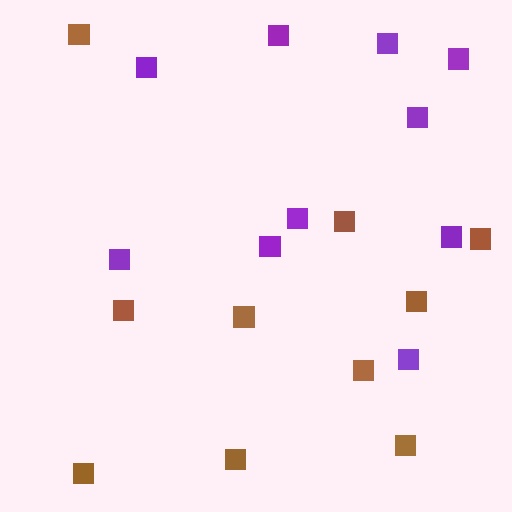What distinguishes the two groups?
There are 2 groups: one group of brown squares (10) and one group of purple squares (10).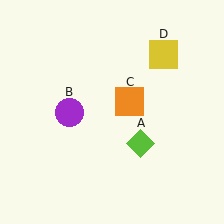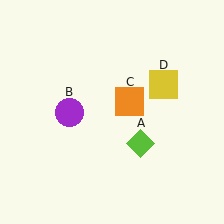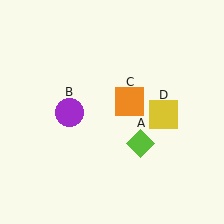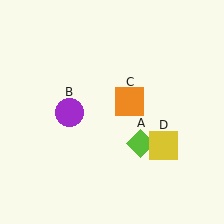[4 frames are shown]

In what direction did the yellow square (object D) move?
The yellow square (object D) moved down.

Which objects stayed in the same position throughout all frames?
Lime diamond (object A) and purple circle (object B) and orange square (object C) remained stationary.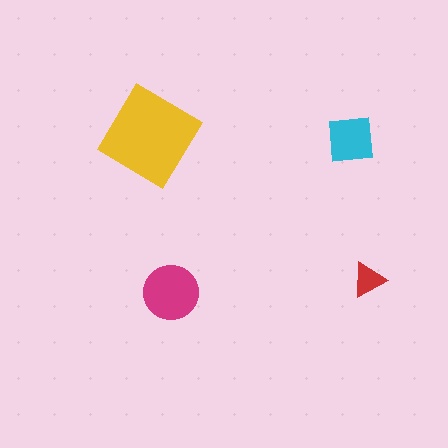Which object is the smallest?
The red triangle.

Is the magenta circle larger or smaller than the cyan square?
Larger.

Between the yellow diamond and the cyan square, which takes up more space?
The yellow diamond.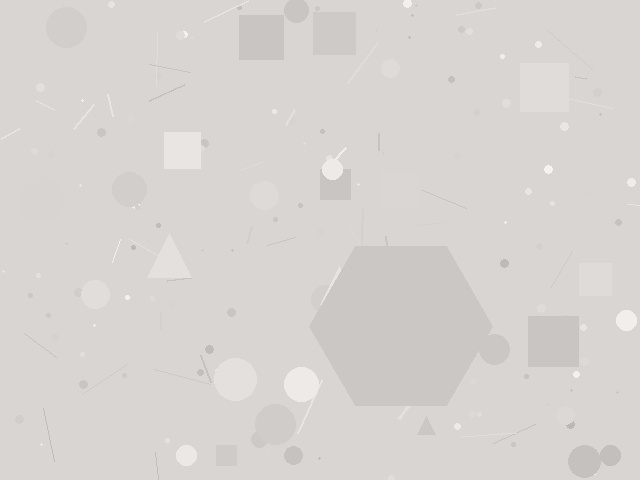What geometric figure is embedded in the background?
A hexagon is embedded in the background.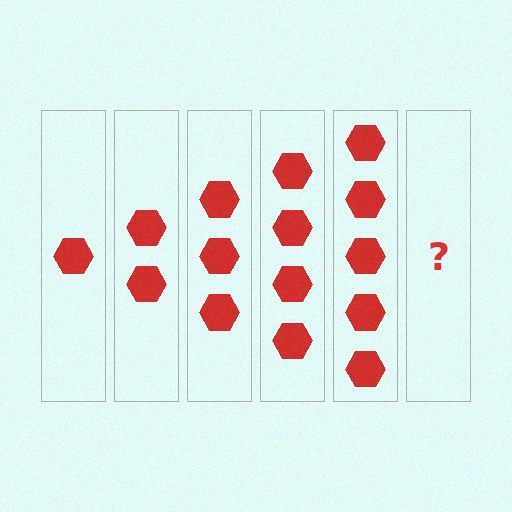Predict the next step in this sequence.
The next step is 6 hexagons.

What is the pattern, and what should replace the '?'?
The pattern is that each step adds one more hexagon. The '?' should be 6 hexagons.